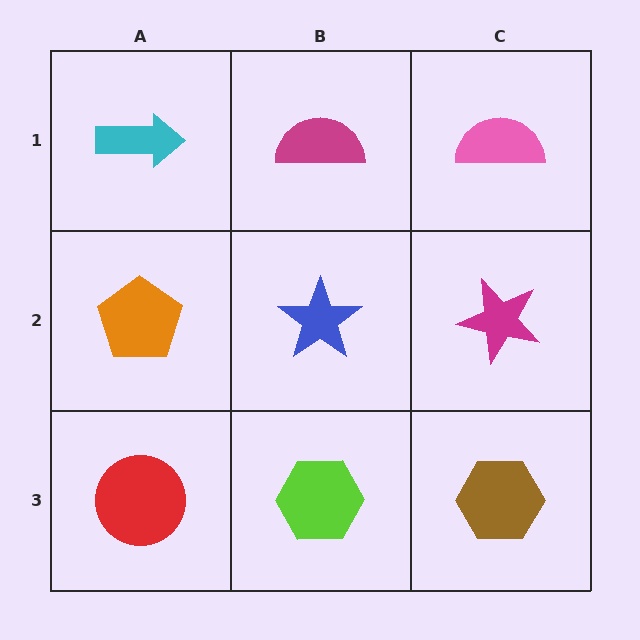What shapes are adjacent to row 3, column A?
An orange pentagon (row 2, column A), a lime hexagon (row 3, column B).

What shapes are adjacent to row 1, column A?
An orange pentagon (row 2, column A), a magenta semicircle (row 1, column B).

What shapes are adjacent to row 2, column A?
A cyan arrow (row 1, column A), a red circle (row 3, column A), a blue star (row 2, column B).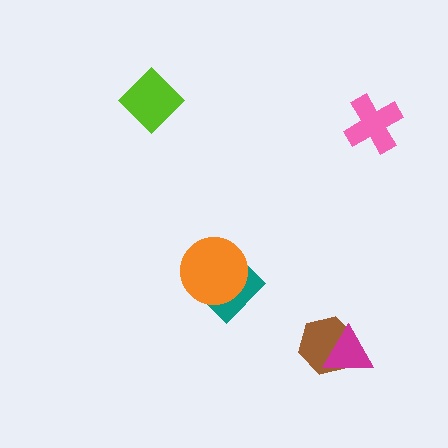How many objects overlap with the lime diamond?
0 objects overlap with the lime diamond.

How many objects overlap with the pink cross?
0 objects overlap with the pink cross.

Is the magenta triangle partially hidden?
No, no other shape covers it.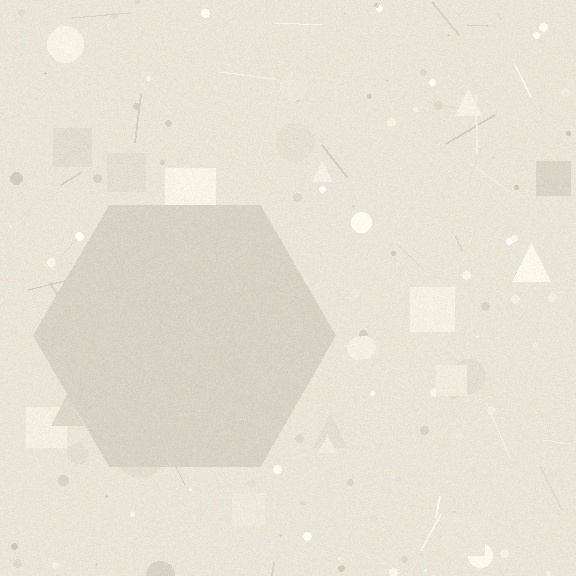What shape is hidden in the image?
A hexagon is hidden in the image.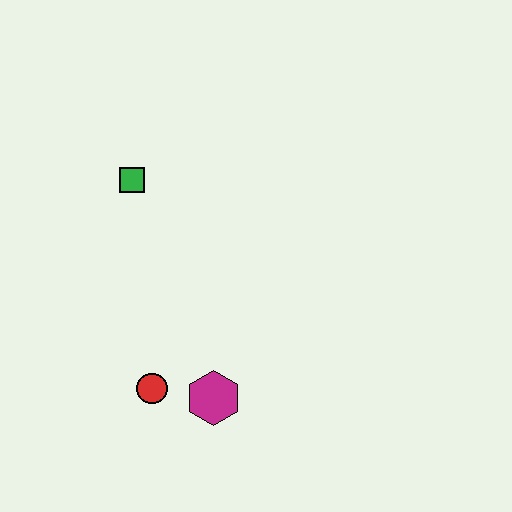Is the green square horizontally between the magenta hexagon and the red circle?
No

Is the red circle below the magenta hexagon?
No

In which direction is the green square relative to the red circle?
The green square is above the red circle.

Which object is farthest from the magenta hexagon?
The green square is farthest from the magenta hexagon.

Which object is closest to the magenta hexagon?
The red circle is closest to the magenta hexagon.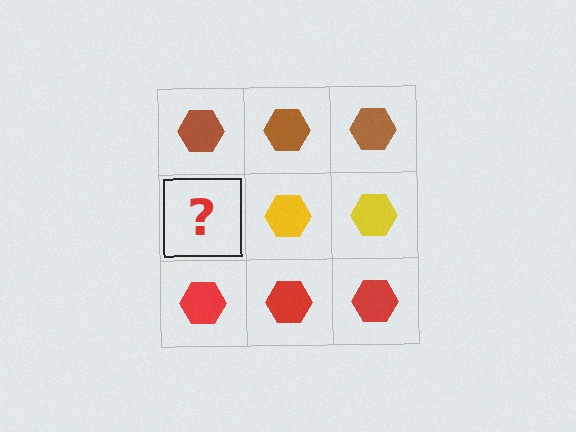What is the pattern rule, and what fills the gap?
The rule is that each row has a consistent color. The gap should be filled with a yellow hexagon.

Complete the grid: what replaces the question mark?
The question mark should be replaced with a yellow hexagon.